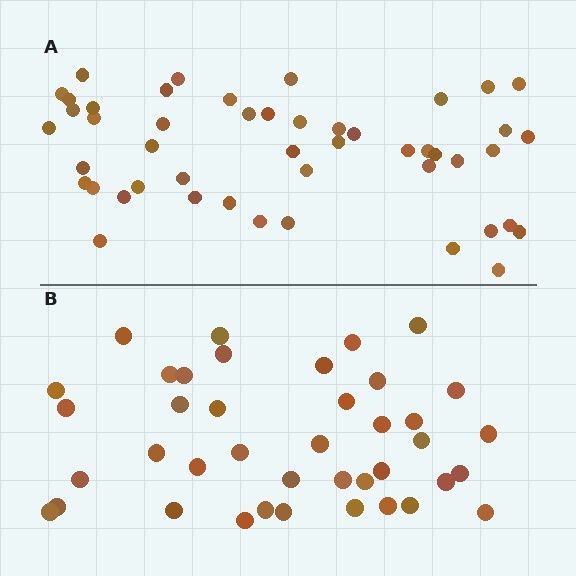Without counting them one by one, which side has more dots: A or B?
Region A (the top region) has more dots.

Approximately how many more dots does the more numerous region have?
Region A has roughly 8 or so more dots than region B.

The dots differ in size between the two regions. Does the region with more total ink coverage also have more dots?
No. Region B has more total ink coverage because its dots are larger, but region A actually contains more individual dots. Total area can be misleading — the number of items is what matters here.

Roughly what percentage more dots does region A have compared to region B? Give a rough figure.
About 20% more.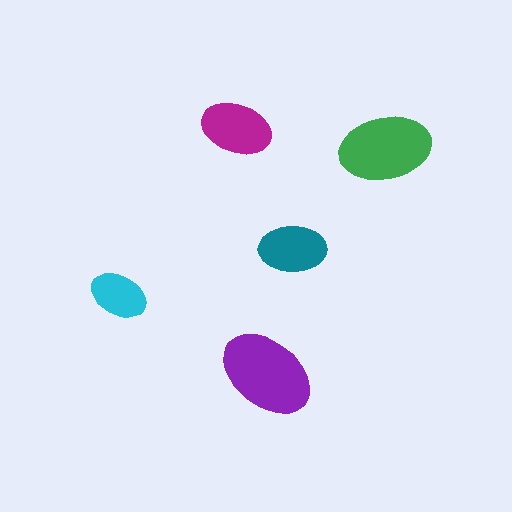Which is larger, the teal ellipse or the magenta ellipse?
The magenta one.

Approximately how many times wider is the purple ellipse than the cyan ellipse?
About 1.5 times wider.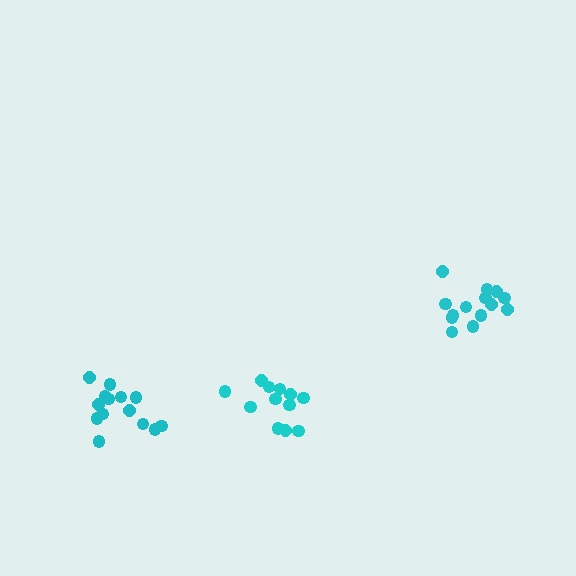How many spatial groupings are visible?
There are 3 spatial groupings.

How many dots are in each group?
Group 1: 12 dots, Group 2: 14 dots, Group 3: 14 dots (40 total).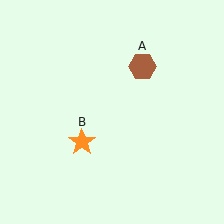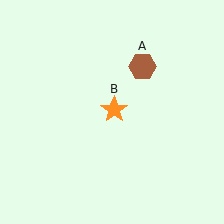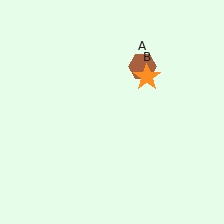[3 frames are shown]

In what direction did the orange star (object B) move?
The orange star (object B) moved up and to the right.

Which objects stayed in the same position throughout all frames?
Brown hexagon (object A) remained stationary.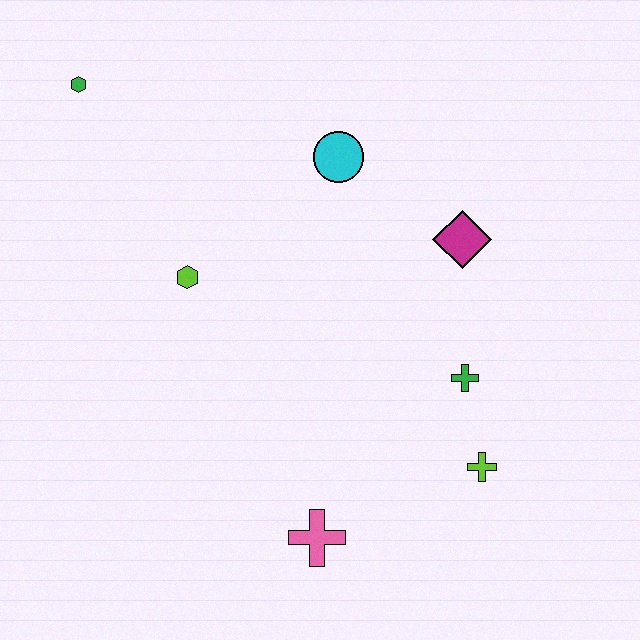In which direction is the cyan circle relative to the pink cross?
The cyan circle is above the pink cross.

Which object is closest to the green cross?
The lime cross is closest to the green cross.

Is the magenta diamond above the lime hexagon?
Yes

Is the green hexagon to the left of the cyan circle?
Yes